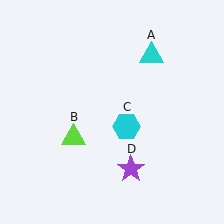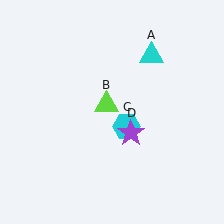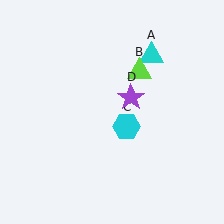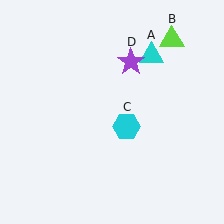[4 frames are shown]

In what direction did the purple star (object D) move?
The purple star (object D) moved up.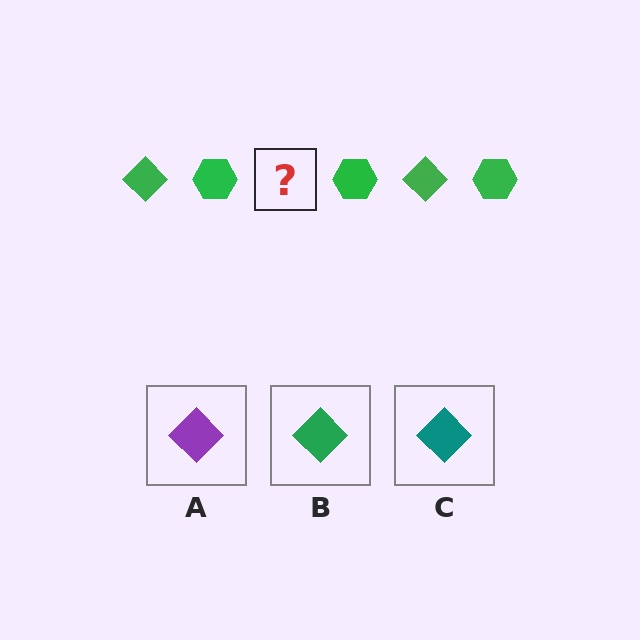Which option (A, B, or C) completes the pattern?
B.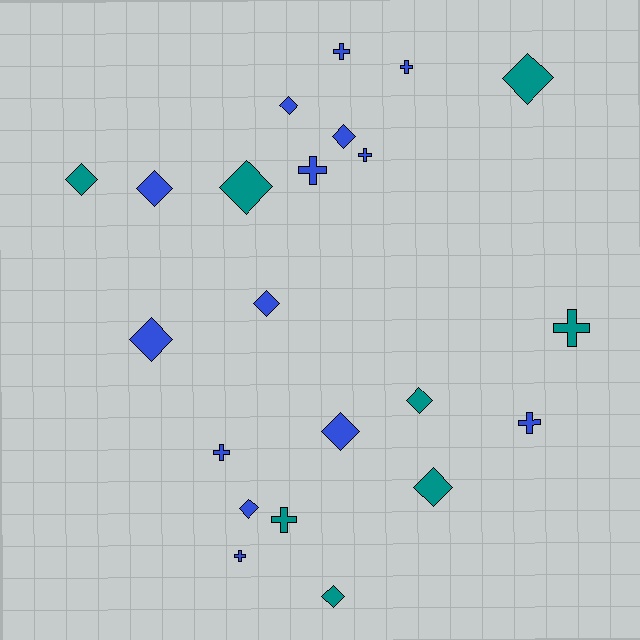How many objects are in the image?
There are 22 objects.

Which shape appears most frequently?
Diamond, with 13 objects.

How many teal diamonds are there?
There are 6 teal diamonds.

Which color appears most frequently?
Blue, with 14 objects.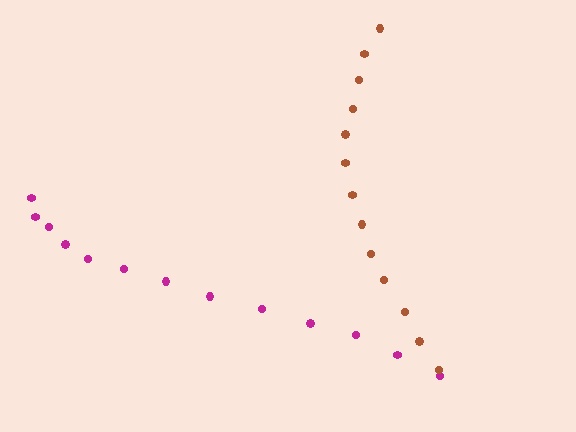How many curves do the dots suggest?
There are 2 distinct paths.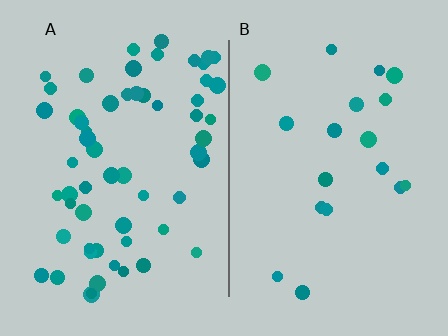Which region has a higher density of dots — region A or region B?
A (the left).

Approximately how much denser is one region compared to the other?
Approximately 3.2× — region A over region B.